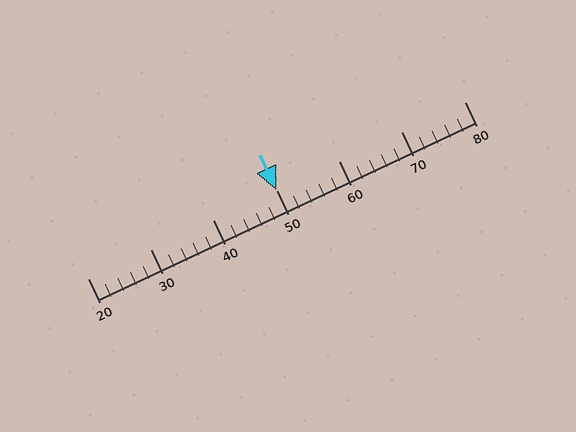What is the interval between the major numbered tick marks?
The major tick marks are spaced 10 units apart.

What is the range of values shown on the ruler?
The ruler shows values from 20 to 80.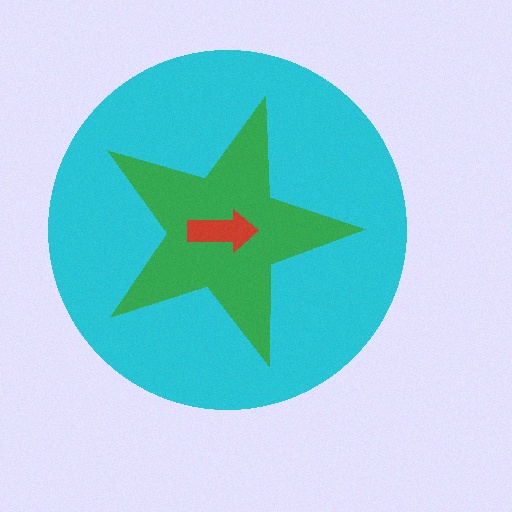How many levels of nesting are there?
3.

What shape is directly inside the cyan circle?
The green star.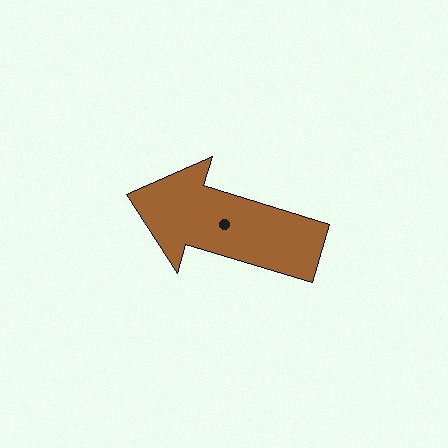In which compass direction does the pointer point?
West.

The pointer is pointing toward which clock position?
Roughly 10 o'clock.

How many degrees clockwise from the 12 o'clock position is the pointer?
Approximately 287 degrees.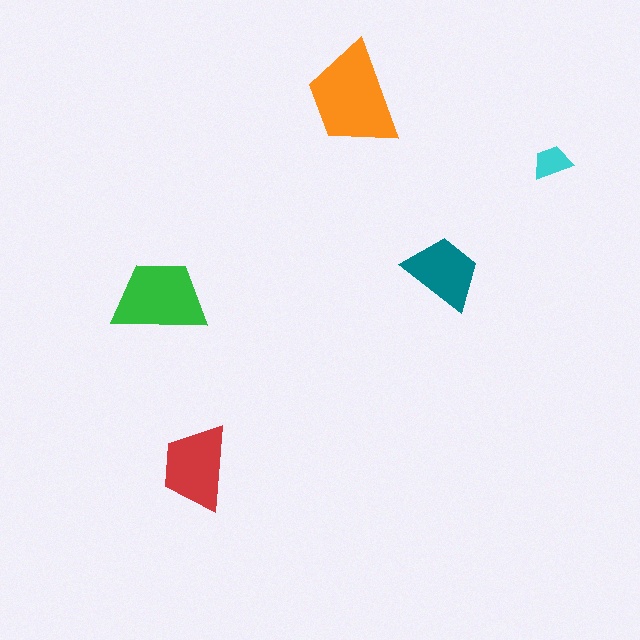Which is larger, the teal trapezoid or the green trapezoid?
The green one.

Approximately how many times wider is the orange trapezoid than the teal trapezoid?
About 1.5 times wider.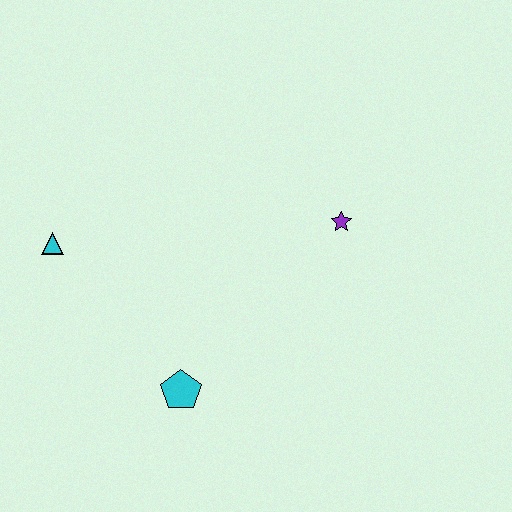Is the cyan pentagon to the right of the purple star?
No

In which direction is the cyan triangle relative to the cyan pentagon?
The cyan triangle is above the cyan pentagon.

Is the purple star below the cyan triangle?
No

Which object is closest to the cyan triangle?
The cyan pentagon is closest to the cyan triangle.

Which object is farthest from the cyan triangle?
The purple star is farthest from the cyan triangle.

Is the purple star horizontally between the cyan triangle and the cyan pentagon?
No